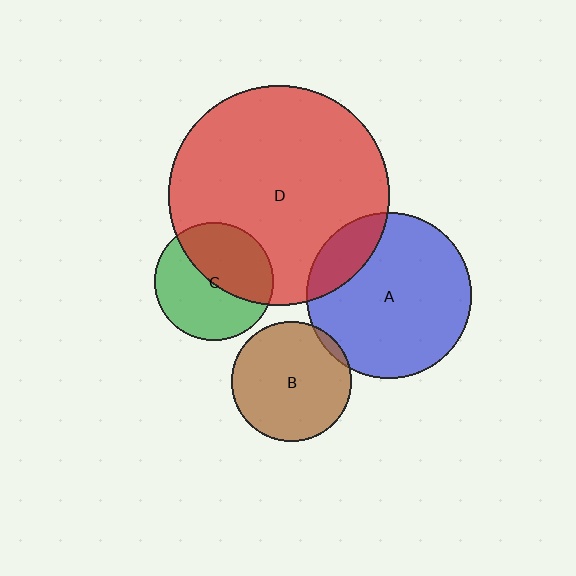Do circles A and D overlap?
Yes.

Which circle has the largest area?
Circle D (red).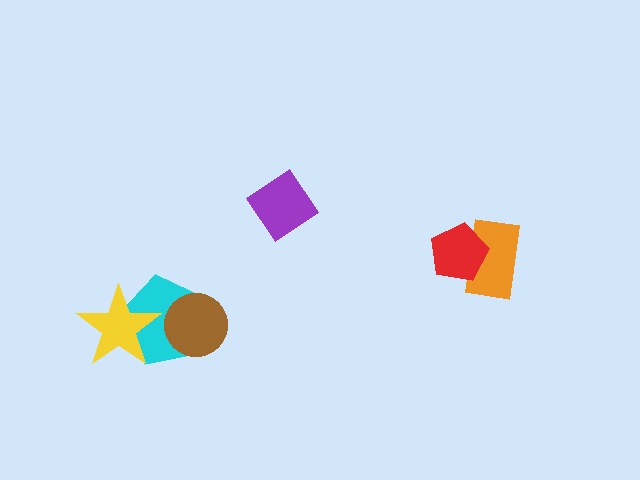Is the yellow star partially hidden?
No, no other shape covers it.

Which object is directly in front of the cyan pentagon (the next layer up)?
The yellow star is directly in front of the cyan pentagon.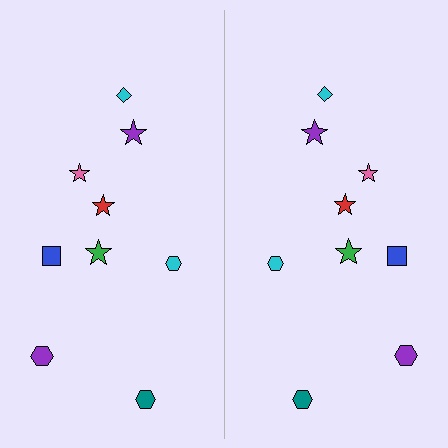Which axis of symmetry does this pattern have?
The pattern has a vertical axis of symmetry running through the center of the image.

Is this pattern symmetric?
Yes, this pattern has bilateral (reflection) symmetry.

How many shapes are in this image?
There are 18 shapes in this image.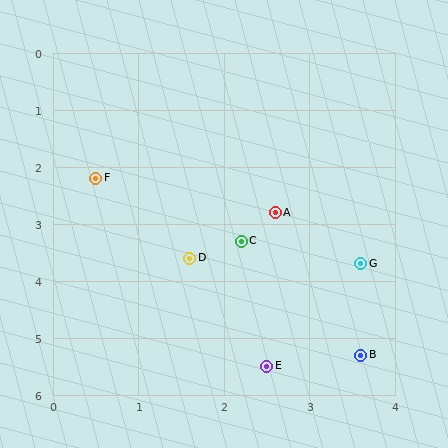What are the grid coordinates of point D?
Point D is at approximately (1.6, 3.6).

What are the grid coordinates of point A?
Point A is at approximately (2.6, 2.8).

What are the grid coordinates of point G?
Point G is at approximately (3.6, 3.7).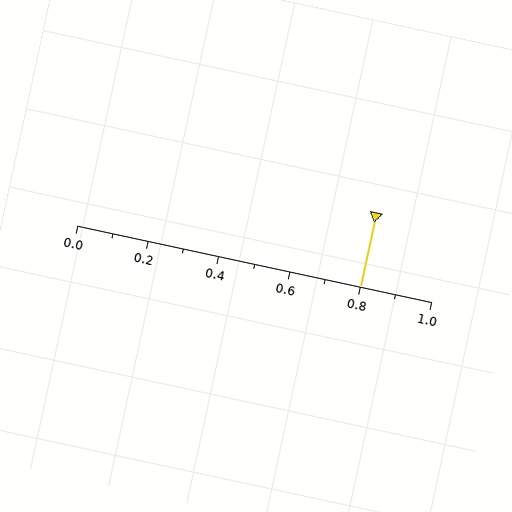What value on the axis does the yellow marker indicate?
The marker indicates approximately 0.8.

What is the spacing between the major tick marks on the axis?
The major ticks are spaced 0.2 apart.